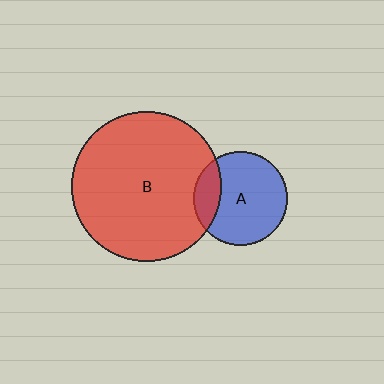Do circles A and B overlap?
Yes.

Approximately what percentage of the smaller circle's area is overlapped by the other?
Approximately 20%.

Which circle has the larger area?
Circle B (red).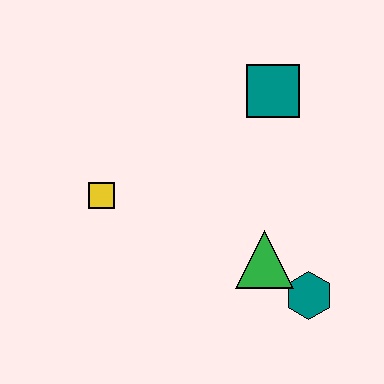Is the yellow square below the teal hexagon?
No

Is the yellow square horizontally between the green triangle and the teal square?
No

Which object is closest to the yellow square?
The green triangle is closest to the yellow square.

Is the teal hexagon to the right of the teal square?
Yes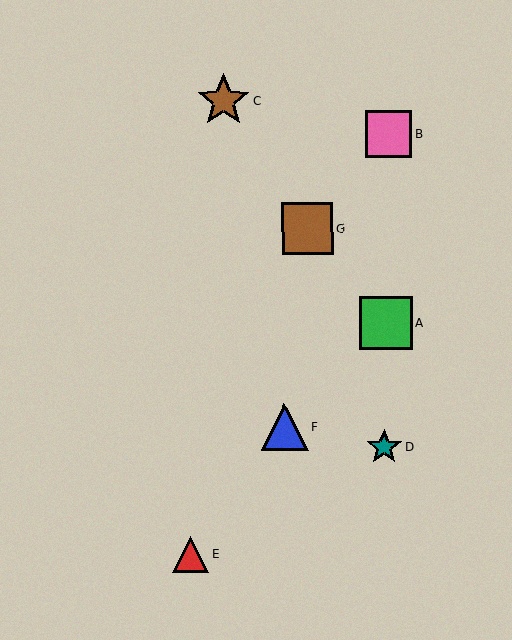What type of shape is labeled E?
Shape E is a red triangle.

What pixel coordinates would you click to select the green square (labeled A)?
Click at (386, 324) to select the green square A.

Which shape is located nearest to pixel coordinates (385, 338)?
The green square (labeled A) at (386, 324) is nearest to that location.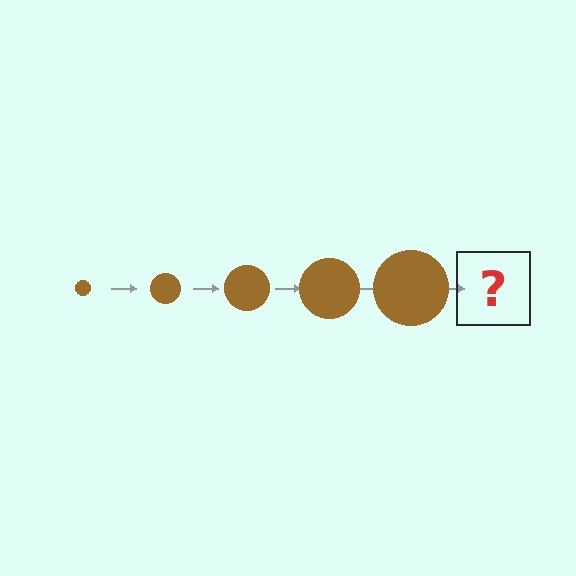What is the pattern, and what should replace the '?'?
The pattern is that the circle gets progressively larger each step. The '?' should be a brown circle, larger than the previous one.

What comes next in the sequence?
The next element should be a brown circle, larger than the previous one.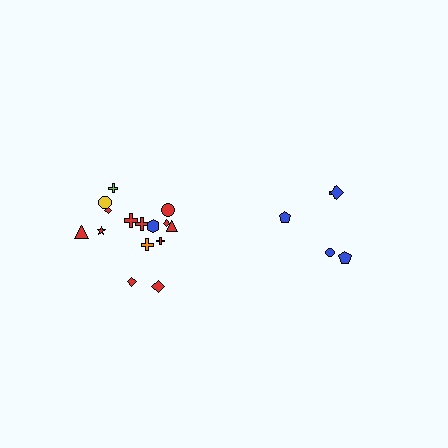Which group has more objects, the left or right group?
The left group.